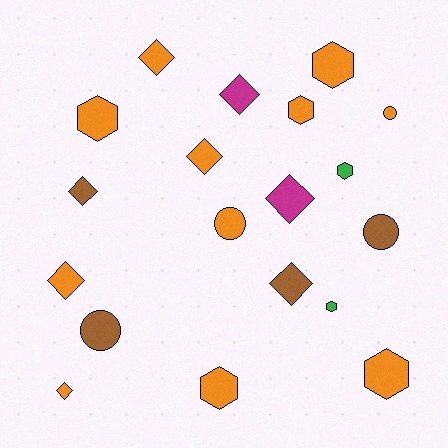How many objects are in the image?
There are 19 objects.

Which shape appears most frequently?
Diamond, with 8 objects.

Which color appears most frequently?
Orange, with 11 objects.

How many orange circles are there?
There are 2 orange circles.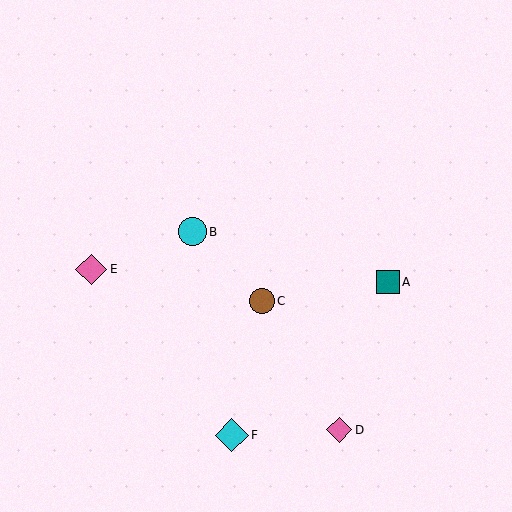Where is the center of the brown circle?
The center of the brown circle is at (262, 301).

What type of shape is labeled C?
Shape C is a brown circle.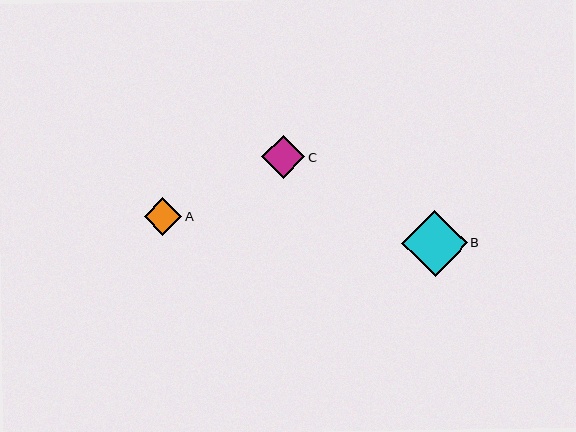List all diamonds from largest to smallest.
From largest to smallest: B, C, A.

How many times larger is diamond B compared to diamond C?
Diamond B is approximately 1.5 times the size of diamond C.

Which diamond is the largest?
Diamond B is the largest with a size of approximately 66 pixels.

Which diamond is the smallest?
Diamond A is the smallest with a size of approximately 38 pixels.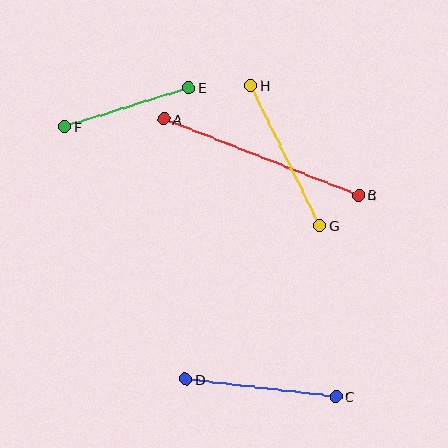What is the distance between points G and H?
The distance is approximately 156 pixels.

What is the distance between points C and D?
The distance is approximately 151 pixels.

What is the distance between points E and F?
The distance is approximately 130 pixels.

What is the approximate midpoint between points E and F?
The midpoint is at approximately (127, 107) pixels.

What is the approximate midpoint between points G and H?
The midpoint is at approximately (285, 155) pixels.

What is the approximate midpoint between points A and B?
The midpoint is at approximately (261, 157) pixels.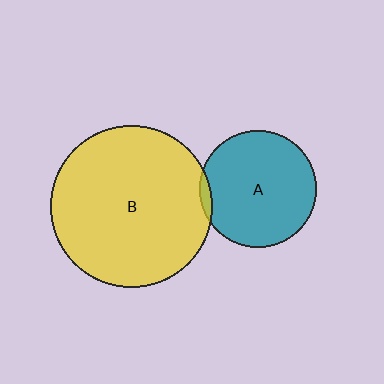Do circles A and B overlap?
Yes.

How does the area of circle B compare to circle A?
Approximately 1.9 times.